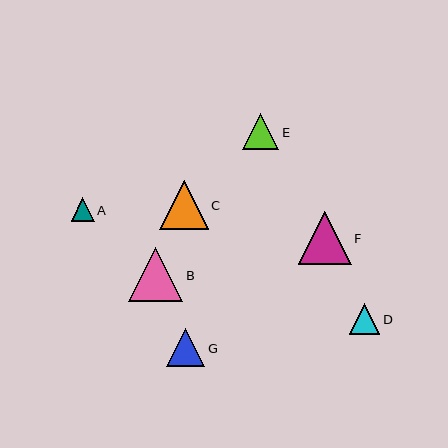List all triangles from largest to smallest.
From largest to smallest: B, F, C, G, E, D, A.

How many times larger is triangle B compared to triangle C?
Triangle B is approximately 1.1 times the size of triangle C.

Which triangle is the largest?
Triangle B is the largest with a size of approximately 54 pixels.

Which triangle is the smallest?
Triangle A is the smallest with a size of approximately 23 pixels.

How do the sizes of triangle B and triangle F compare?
Triangle B and triangle F are approximately the same size.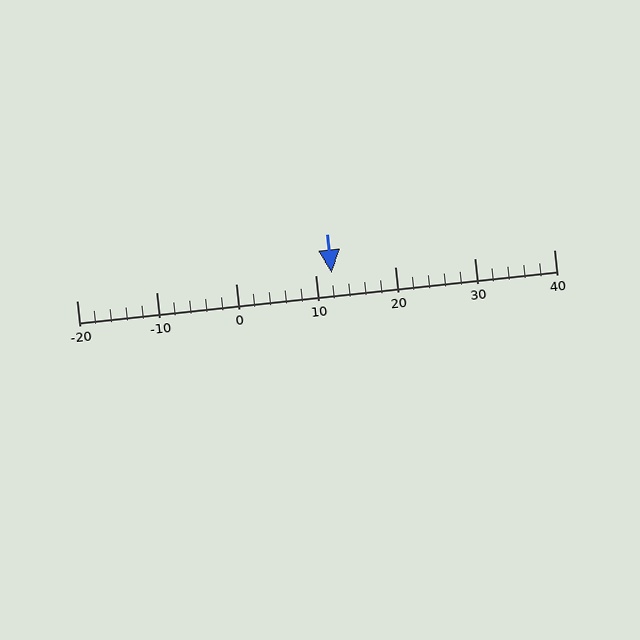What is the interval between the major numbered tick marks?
The major tick marks are spaced 10 units apart.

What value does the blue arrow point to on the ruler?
The blue arrow points to approximately 12.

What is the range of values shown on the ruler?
The ruler shows values from -20 to 40.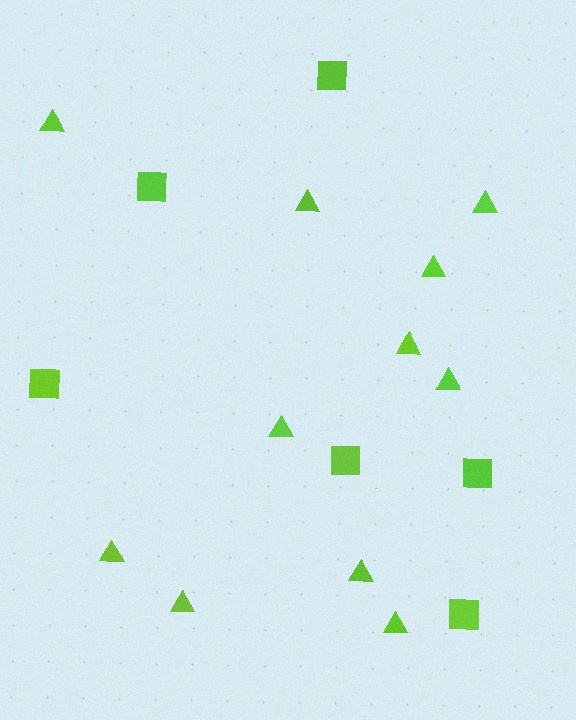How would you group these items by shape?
There are 2 groups: one group of squares (6) and one group of triangles (11).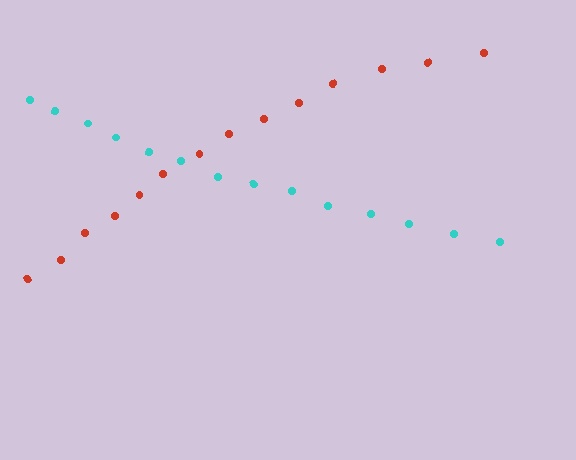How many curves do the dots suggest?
There are 2 distinct paths.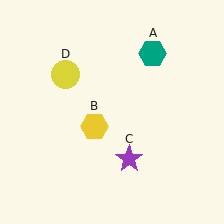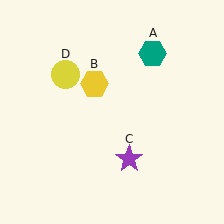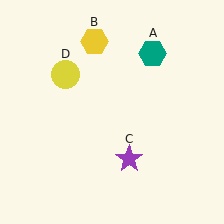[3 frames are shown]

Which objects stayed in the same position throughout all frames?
Teal hexagon (object A) and purple star (object C) and yellow circle (object D) remained stationary.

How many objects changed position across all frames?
1 object changed position: yellow hexagon (object B).